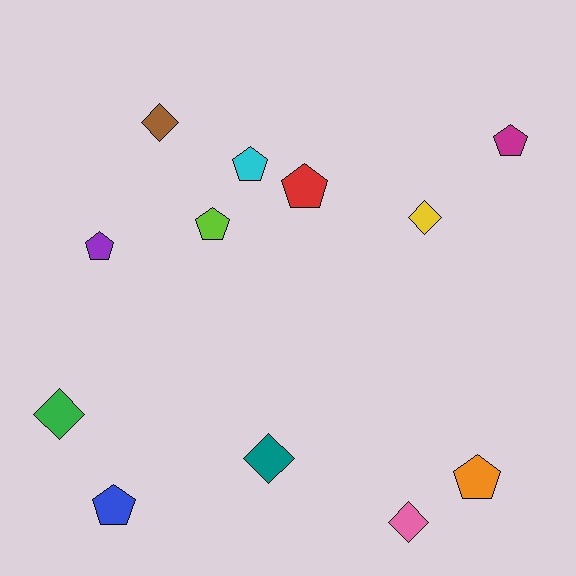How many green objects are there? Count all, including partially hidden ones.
There is 1 green object.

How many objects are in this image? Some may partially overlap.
There are 12 objects.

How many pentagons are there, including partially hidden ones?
There are 7 pentagons.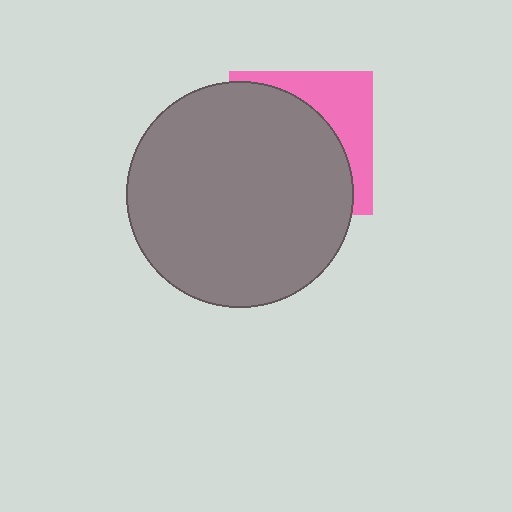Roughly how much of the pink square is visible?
A small part of it is visible (roughly 33%).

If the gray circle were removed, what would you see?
You would see the complete pink square.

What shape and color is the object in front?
The object in front is a gray circle.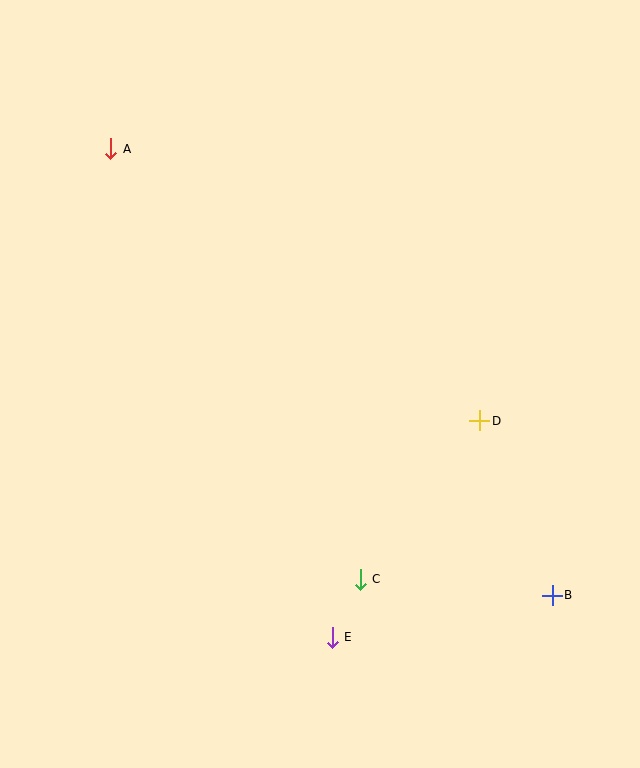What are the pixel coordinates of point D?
Point D is at (480, 421).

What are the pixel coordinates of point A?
Point A is at (111, 149).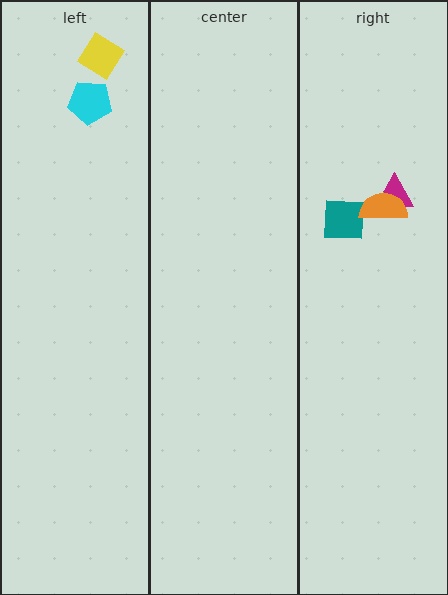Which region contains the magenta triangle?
The right region.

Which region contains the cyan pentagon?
The left region.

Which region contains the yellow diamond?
The left region.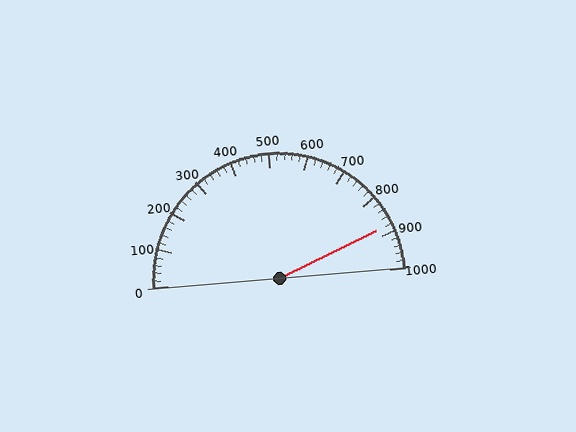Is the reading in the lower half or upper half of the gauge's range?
The reading is in the upper half of the range (0 to 1000).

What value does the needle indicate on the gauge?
The needle indicates approximately 880.